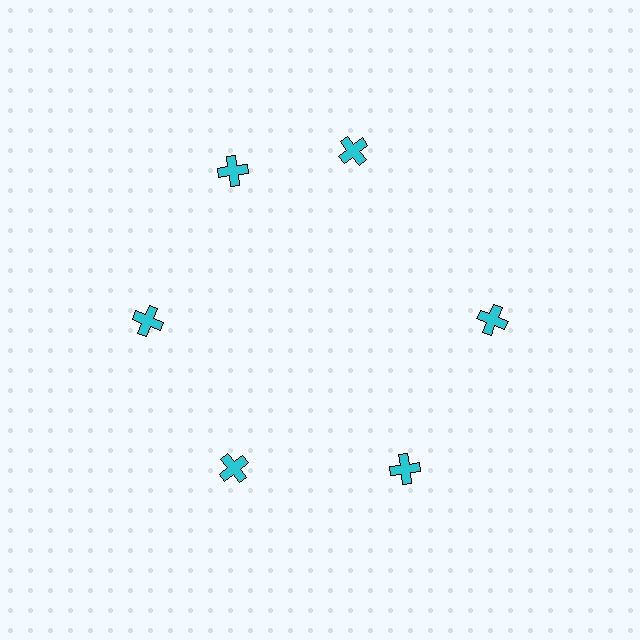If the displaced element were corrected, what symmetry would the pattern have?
It would have 6-fold rotational symmetry — the pattern would map onto itself every 60 degrees.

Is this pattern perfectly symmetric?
No. The 6 cyan crosses are arranged in a ring, but one element near the 1 o'clock position is rotated out of alignment along the ring, breaking the 6-fold rotational symmetry.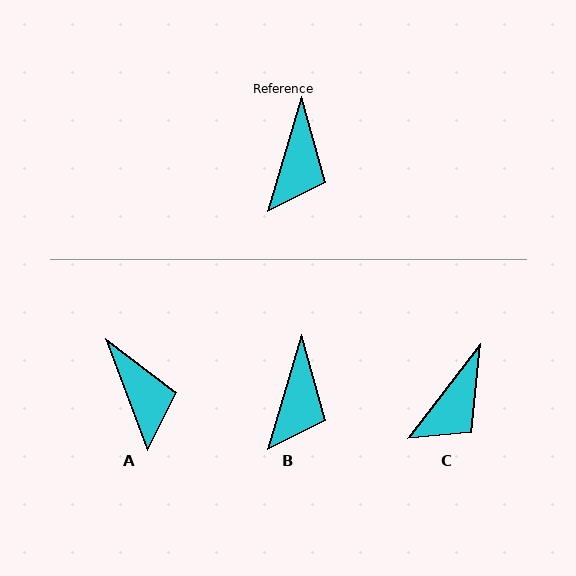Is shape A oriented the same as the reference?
No, it is off by about 37 degrees.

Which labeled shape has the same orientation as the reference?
B.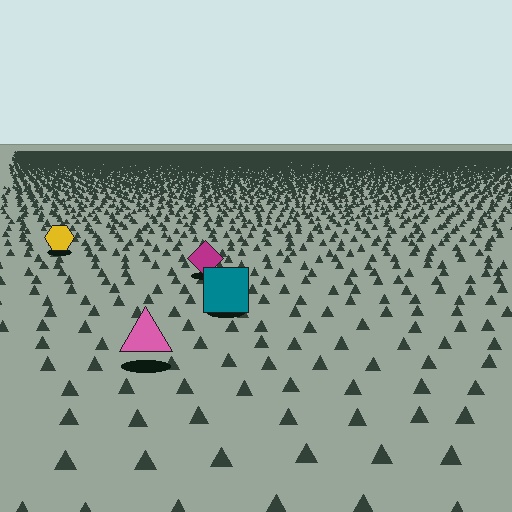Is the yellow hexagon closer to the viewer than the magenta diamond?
No. The magenta diamond is closer — you can tell from the texture gradient: the ground texture is coarser near it.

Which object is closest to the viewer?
The pink triangle is closest. The texture marks near it are larger and more spread out.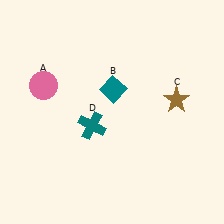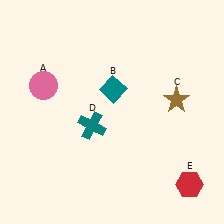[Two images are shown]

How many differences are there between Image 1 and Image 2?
There is 1 difference between the two images.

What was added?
A red hexagon (E) was added in Image 2.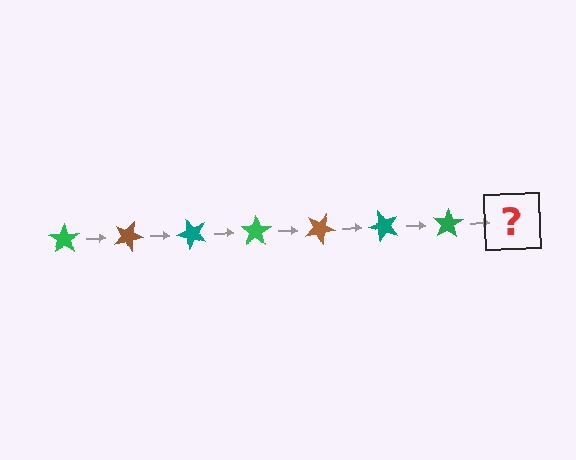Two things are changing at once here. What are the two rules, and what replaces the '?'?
The two rules are that it rotates 25 degrees each step and the color cycles through green, brown, and teal. The '?' should be a brown star, rotated 175 degrees from the start.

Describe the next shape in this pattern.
It should be a brown star, rotated 175 degrees from the start.